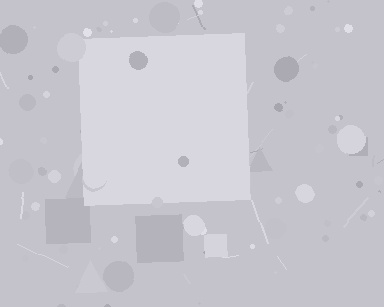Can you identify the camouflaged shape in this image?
The camouflaged shape is a square.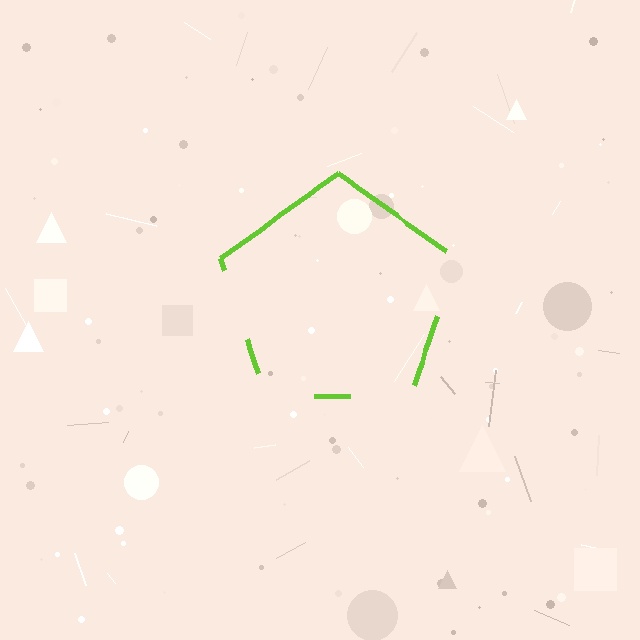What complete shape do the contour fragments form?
The contour fragments form a pentagon.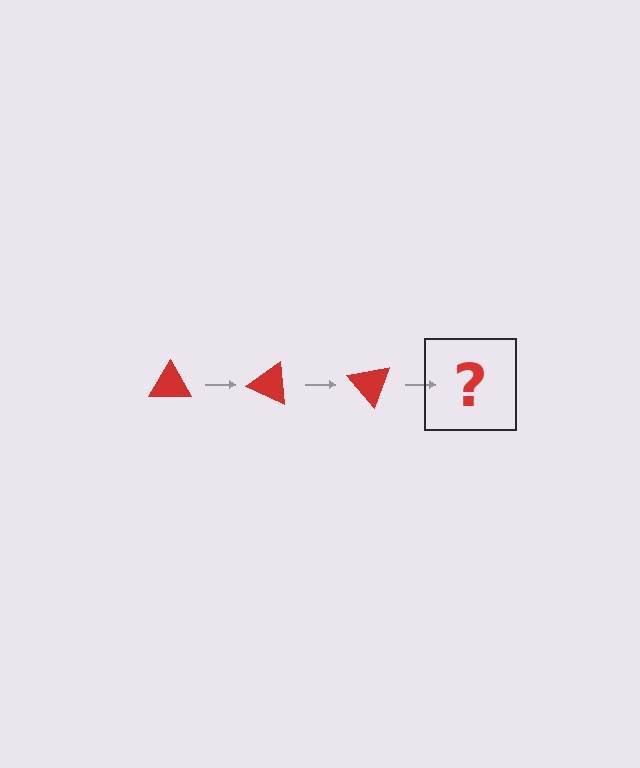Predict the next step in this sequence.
The next step is a red triangle rotated 75 degrees.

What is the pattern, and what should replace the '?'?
The pattern is that the triangle rotates 25 degrees each step. The '?' should be a red triangle rotated 75 degrees.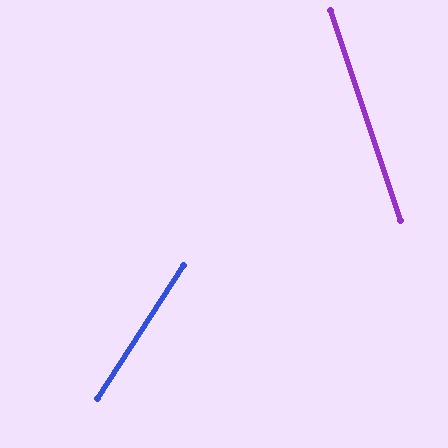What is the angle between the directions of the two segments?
Approximately 51 degrees.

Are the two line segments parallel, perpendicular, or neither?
Neither parallel nor perpendicular — they differ by about 51°.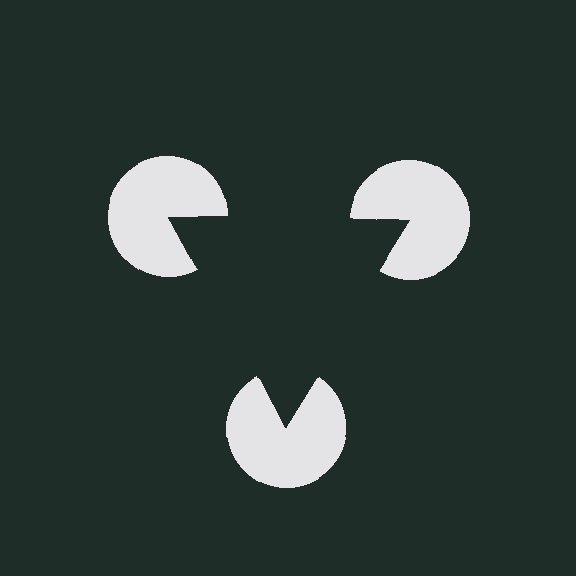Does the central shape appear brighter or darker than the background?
It typically appears slightly darker than the background, even though no actual brightness change is drawn.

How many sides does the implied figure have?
3 sides.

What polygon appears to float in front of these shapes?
An illusory triangle — its edges are inferred from the aligned wedge cuts in the pac-man discs, not physically drawn.